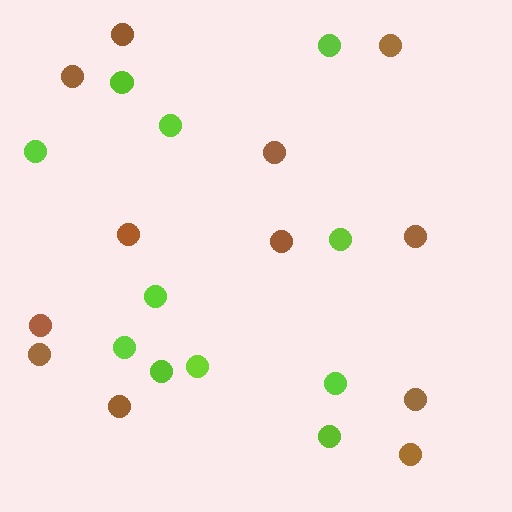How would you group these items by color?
There are 2 groups: one group of brown circles (12) and one group of lime circles (11).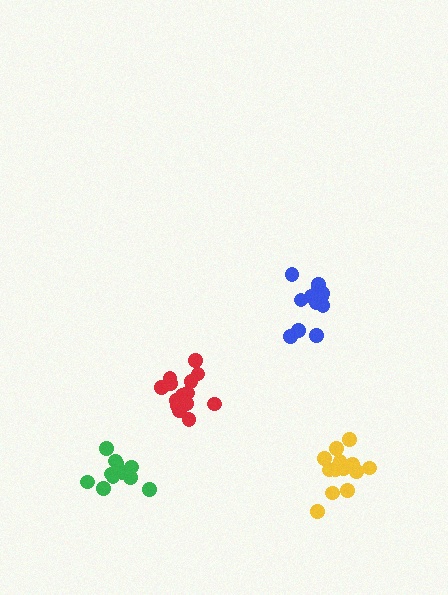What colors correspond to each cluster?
The clusters are colored: red, blue, green, yellow.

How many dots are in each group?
Group 1: 14 dots, Group 2: 12 dots, Group 3: 11 dots, Group 4: 14 dots (51 total).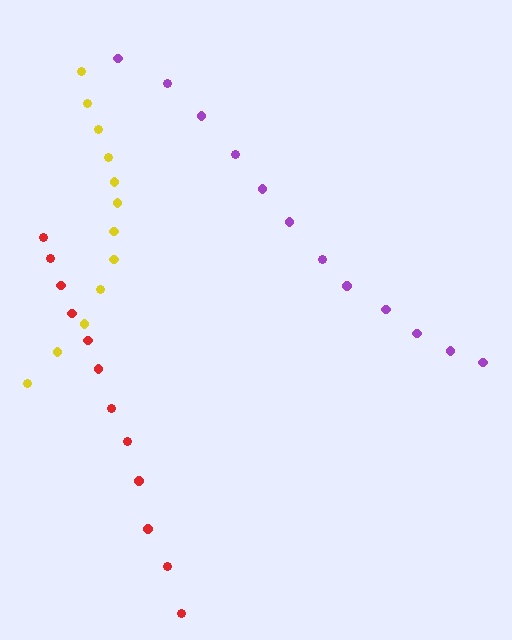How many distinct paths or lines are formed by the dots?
There are 3 distinct paths.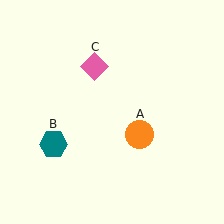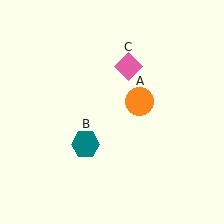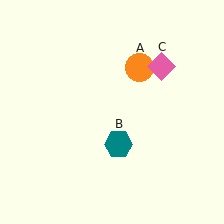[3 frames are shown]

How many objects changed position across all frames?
3 objects changed position: orange circle (object A), teal hexagon (object B), pink diamond (object C).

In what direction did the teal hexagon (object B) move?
The teal hexagon (object B) moved right.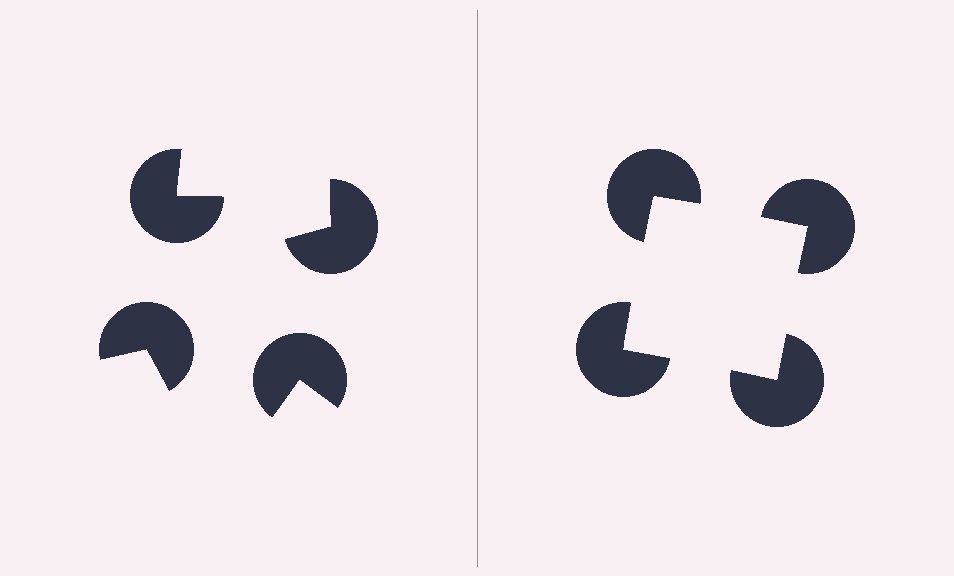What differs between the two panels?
The pac-man discs are positioned identically on both sides; only the wedge orientations differ. On the right they align to a square; on the left they are misaligned.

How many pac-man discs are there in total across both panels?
8 — 4 on each side.